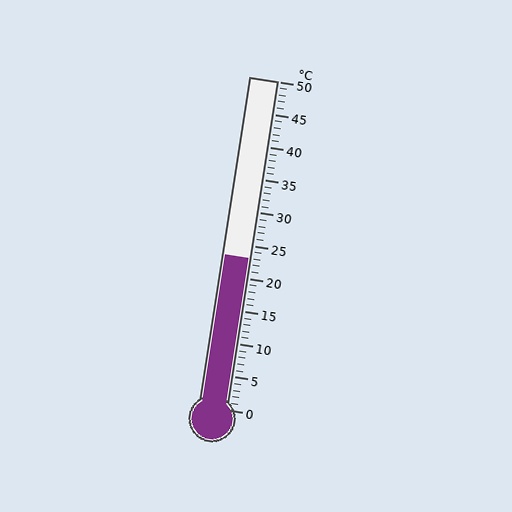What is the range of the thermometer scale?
The thermometer scale ranges from 0°C to 50°C.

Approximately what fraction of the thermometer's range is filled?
The thermometer is filled to approximately 45% of its range.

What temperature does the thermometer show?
The thermometer shows approximately 23°C.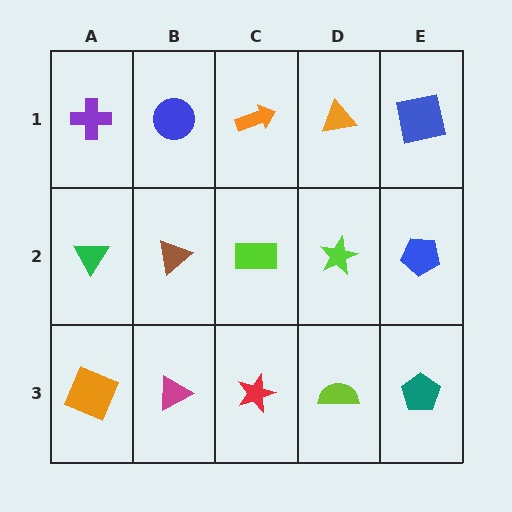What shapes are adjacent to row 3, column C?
A lime rectangle (row 2, column C), a magenta triangle (row 3, column B), a lime semicircle (row 3, column D).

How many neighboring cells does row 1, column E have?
2.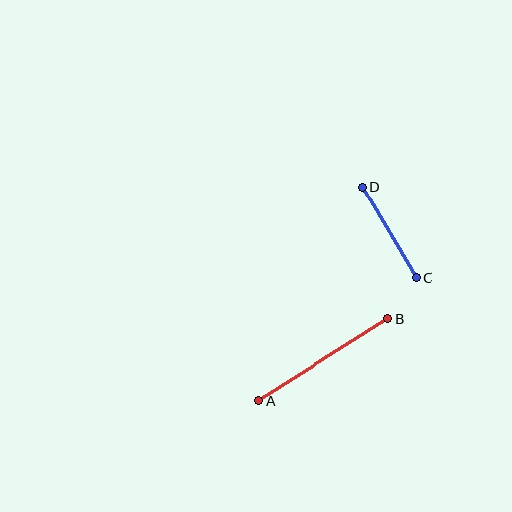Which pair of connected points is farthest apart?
Points A and B are farthest apart.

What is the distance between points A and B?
The distance is approximately 152 pixels.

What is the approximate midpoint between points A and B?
The midpoint is at approximately (323, 360) pixels.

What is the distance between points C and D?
The distance is approximately 105 pixels.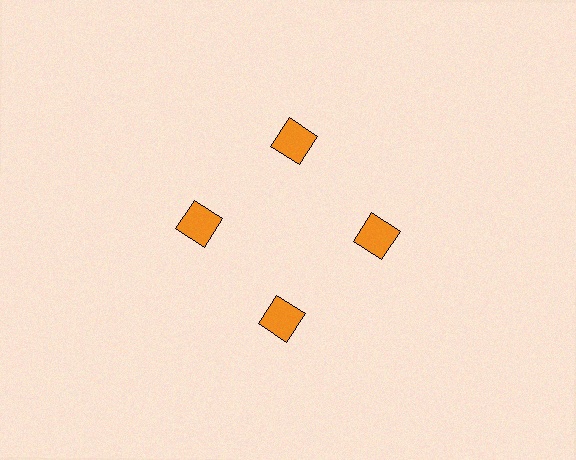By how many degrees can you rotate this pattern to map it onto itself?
The pattern maps onto itself every 90 degrees of rotation.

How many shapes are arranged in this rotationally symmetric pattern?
There are 4 shapes, arranged in 4 groups of 1.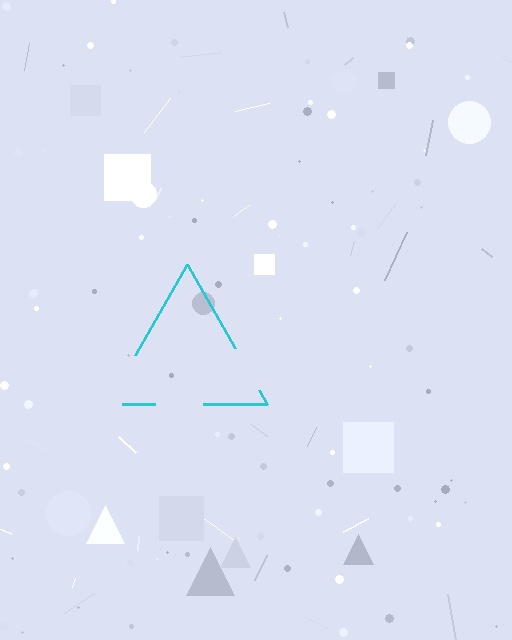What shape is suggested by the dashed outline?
The dashed outline suggests a triangle.